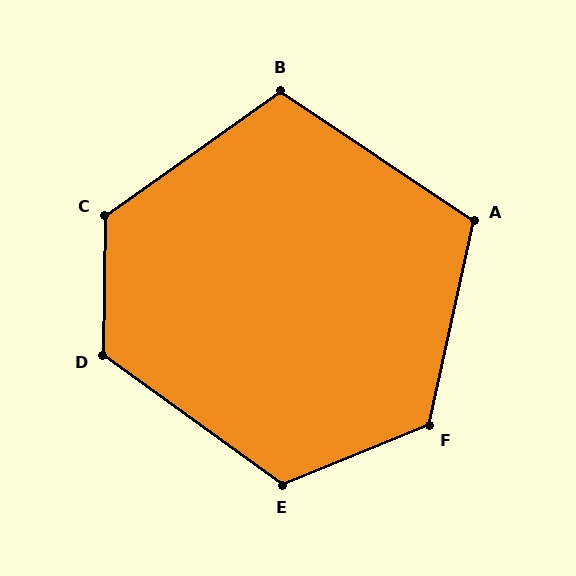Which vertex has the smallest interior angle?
B, at approximately 111 degrees.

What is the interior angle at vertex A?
Approximately 112 degrees (obtuse).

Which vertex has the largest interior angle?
C, at approximately 126 degrees.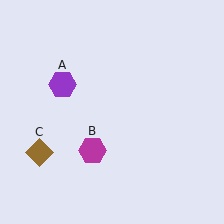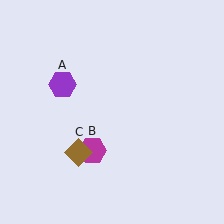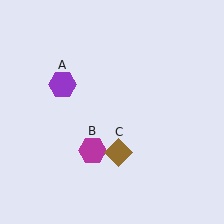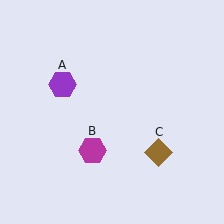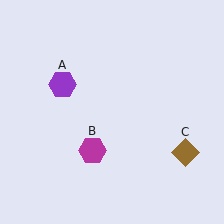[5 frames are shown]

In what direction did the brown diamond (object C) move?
The brown diamond (object C) moved right.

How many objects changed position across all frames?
1 object changed position: brown diamond (object C).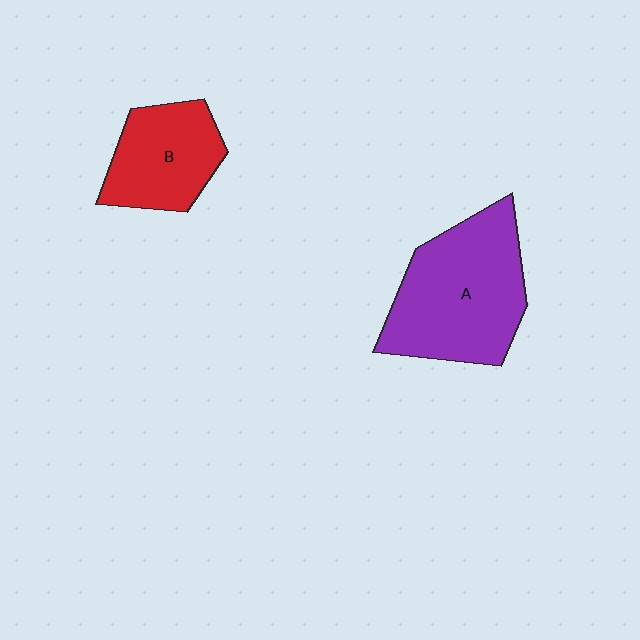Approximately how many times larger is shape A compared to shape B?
Approximately 1.6 times.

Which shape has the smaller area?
Shape B (red).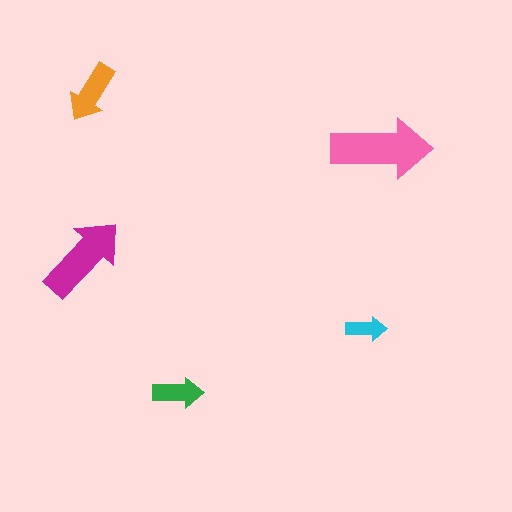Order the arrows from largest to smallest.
the pink one, the magenta one, the orange one, the green one, the cyan one.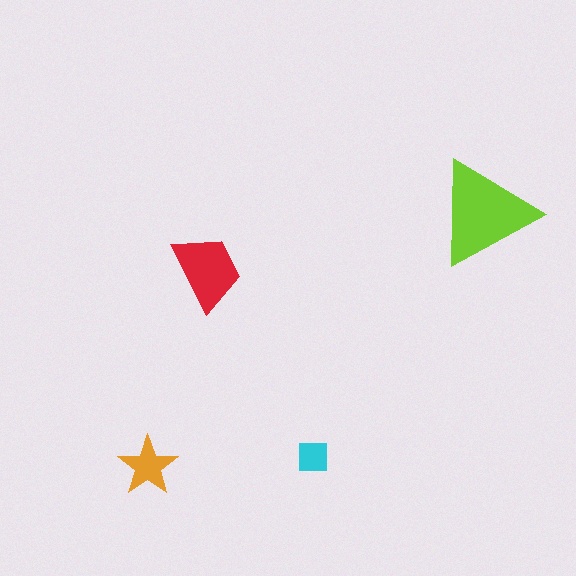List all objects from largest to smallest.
The lime triangle, the red trapezoid, the orange star, the cyan square.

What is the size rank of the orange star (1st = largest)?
3rd.